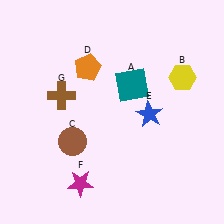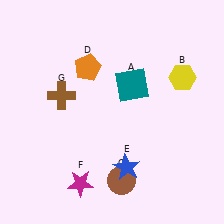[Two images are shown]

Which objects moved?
The objects that moved are: the brown circle (C), the blue star (E).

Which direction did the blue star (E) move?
The blue star (E) moved down.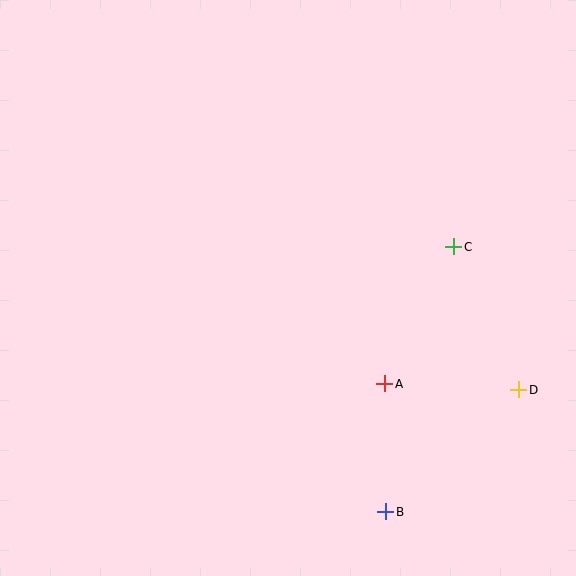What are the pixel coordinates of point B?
Point B is at (386, 512).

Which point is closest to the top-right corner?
Point C is closest to the top-right corner.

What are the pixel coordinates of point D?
Point D is at (519, 390).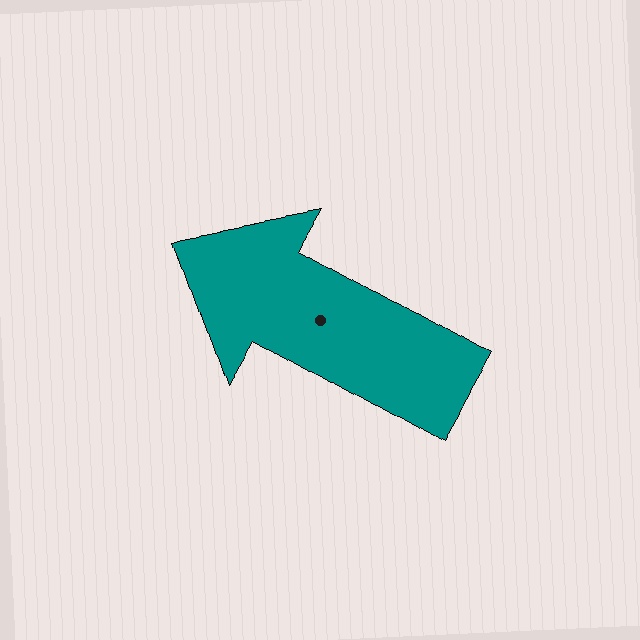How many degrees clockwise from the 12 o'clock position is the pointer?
Approximately 300 degrees.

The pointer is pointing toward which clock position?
Roughly 10 o'clock.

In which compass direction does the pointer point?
Northwest.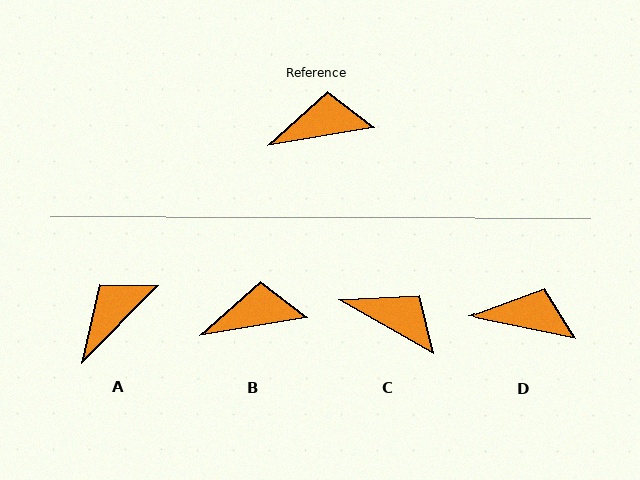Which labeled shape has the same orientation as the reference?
B.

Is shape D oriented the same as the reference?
No, it is off by about 22 degrees.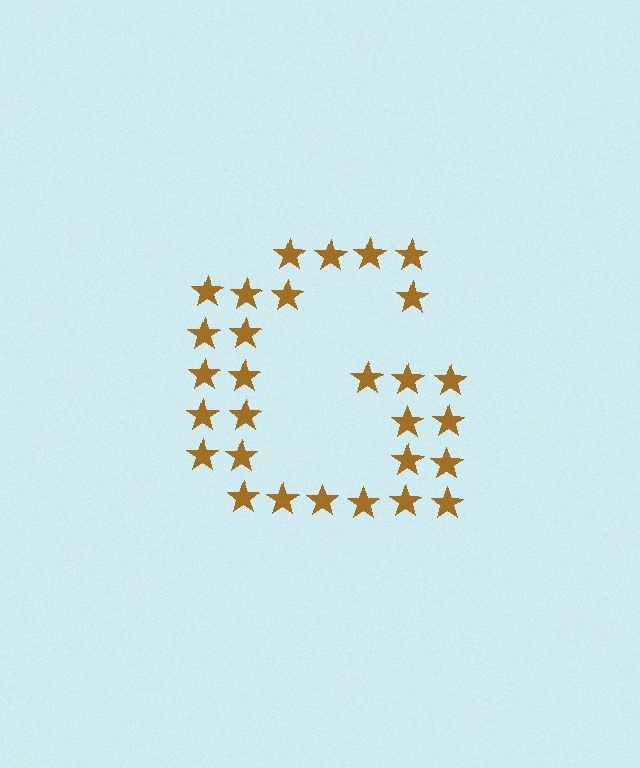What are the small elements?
The small elements are stars.